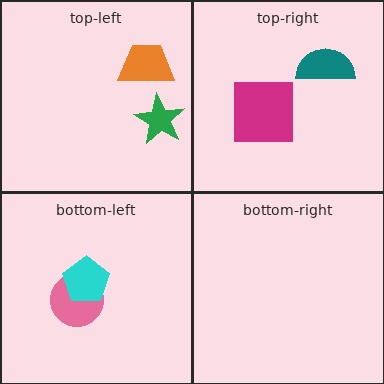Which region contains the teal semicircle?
The top-right region.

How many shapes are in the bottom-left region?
2.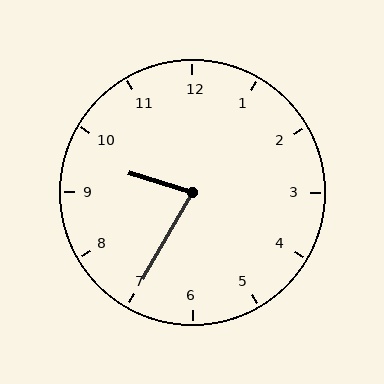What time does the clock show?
9:35.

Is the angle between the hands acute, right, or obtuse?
It is acute.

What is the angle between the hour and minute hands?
Approximately 78 degrees.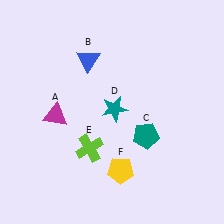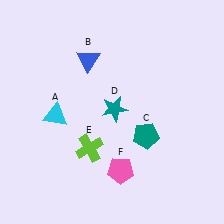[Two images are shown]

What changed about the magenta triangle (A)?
In Image 1, A is magenta. In Image 2, it changed to cyan.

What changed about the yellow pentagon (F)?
In Image 1, F is yellow. In Image 2, it changed to pink.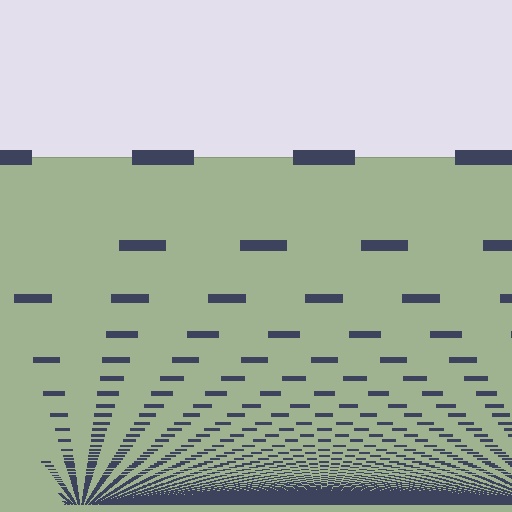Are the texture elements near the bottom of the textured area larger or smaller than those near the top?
Smaller. The gradient is inverted — elements near the bottom are smaller and denser.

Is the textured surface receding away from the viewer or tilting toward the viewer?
The surface appears to tilt toward the viewer. Texture elements get larger and sparser toward the top.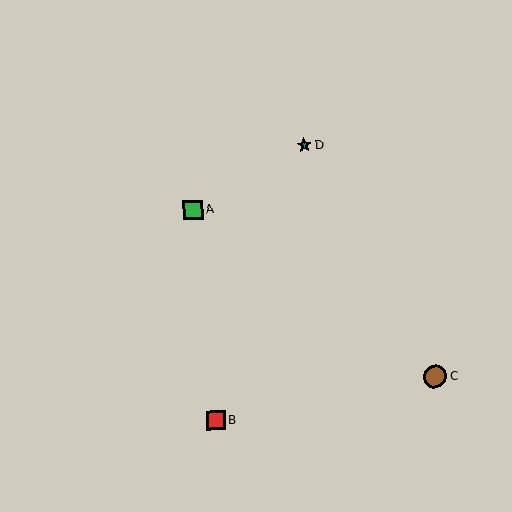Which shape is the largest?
The brown circle (labeled C) is the largest.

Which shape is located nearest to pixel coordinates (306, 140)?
The teal star (labeled D) at (304, 145) is nearest to that location.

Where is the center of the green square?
The center of the green square is at (193, 210).